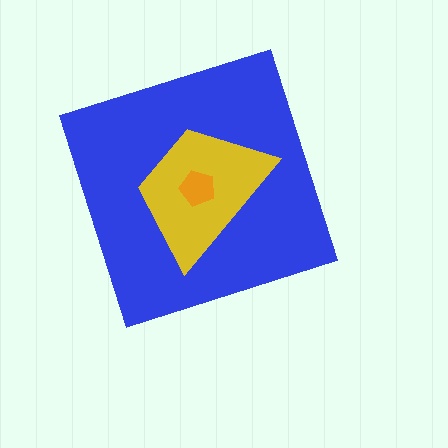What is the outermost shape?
The blue diamond.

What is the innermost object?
The orange pentagon.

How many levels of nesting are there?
3.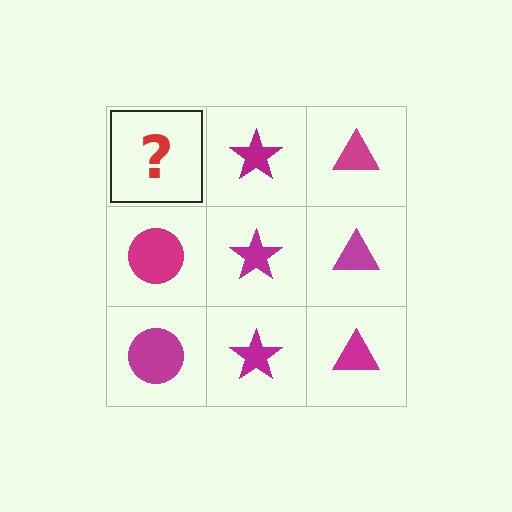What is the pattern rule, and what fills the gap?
The rule is that each column has a consistent shape. The gap should be filled with a magenta circle.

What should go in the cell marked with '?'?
The missing cell should contain a magenta circle.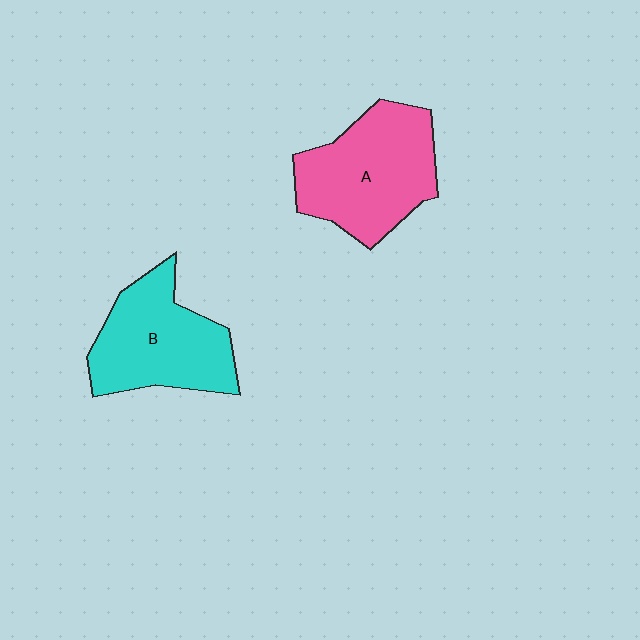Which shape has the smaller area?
Shape B (cyan).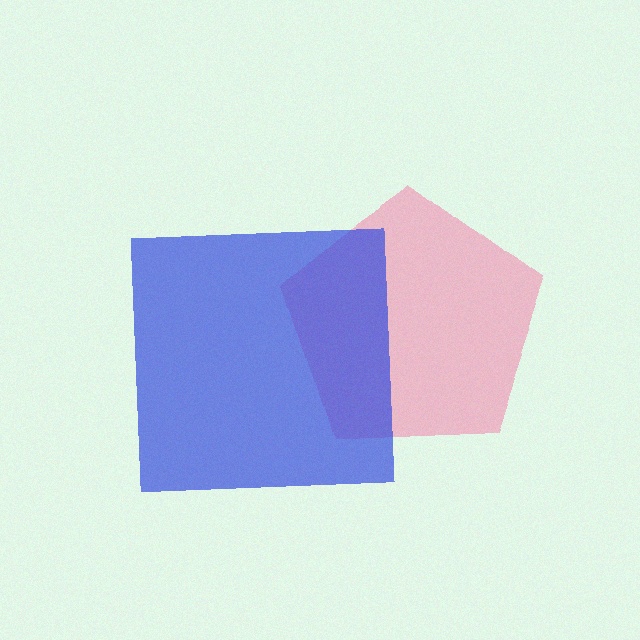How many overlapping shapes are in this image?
There are 2 overlapping shapes in the image.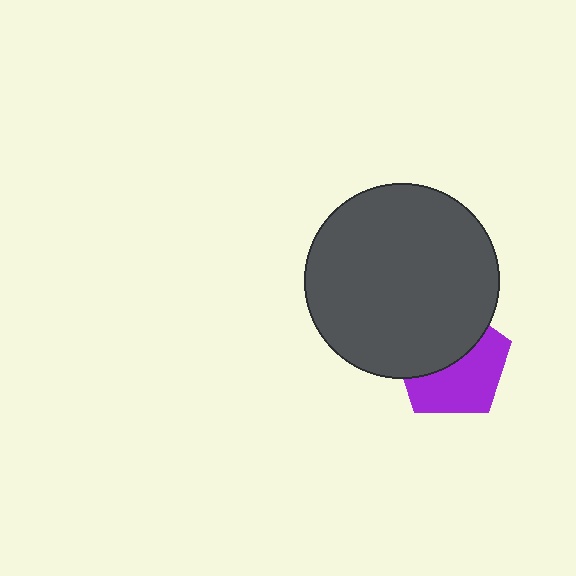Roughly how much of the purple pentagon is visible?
About half of it is visible (roughly 53%).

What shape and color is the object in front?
The object in front is a dark gray circle.